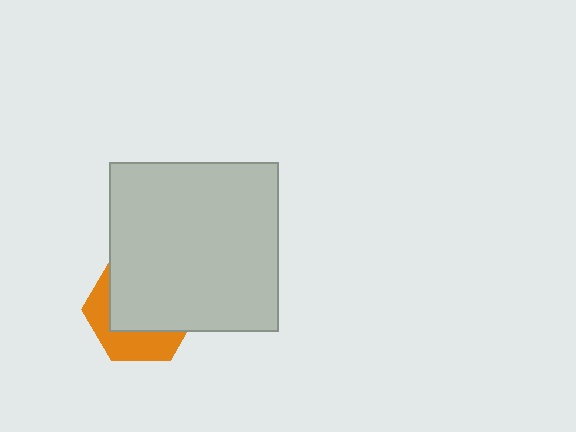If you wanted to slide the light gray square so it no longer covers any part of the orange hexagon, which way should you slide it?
Slide it up — that is the most direct way to separate the two shapes.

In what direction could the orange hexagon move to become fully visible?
The orange hexagon could move down. That would shift it out from behind the light gray square entirely.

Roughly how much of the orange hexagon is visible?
A small part of it is visible (roughly 37%).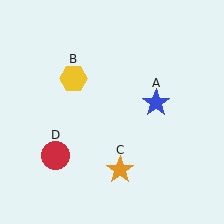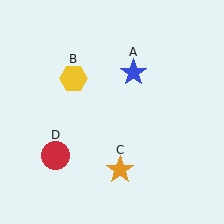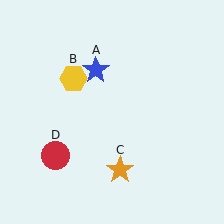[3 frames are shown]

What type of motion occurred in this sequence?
The blue star (object A) rotated counterclockwise around the center of the scene.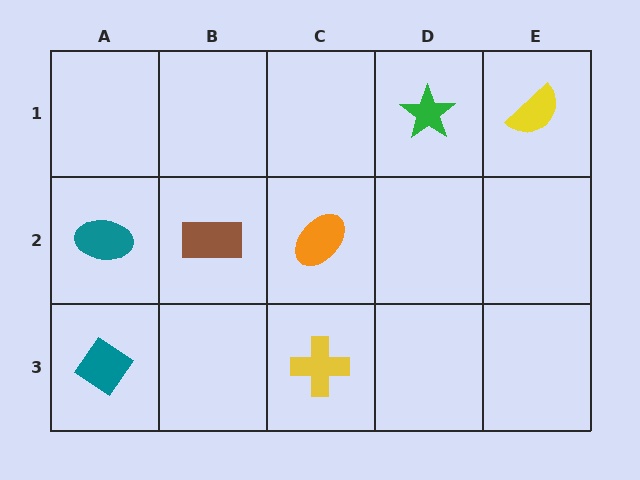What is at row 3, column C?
A yellow cross.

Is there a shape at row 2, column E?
No, that cell is empty.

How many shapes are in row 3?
2 shapes.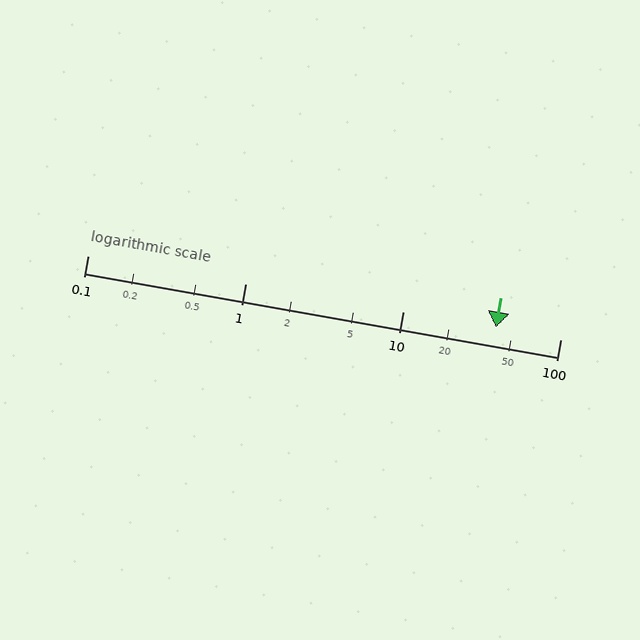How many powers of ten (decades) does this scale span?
The scale spans 3 decades, from 0.1 to 100.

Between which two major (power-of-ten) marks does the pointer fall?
The pointer is between 10 and 100.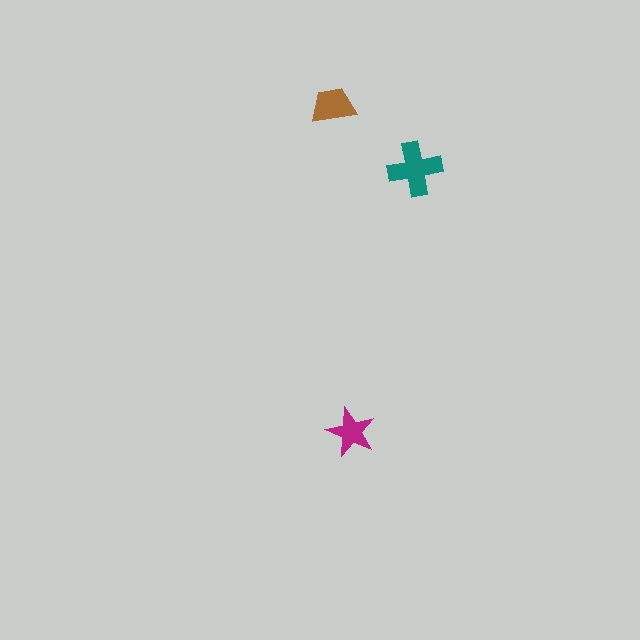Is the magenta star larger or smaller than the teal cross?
Smaller.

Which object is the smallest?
The magenta star.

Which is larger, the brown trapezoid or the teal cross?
The teal cross.